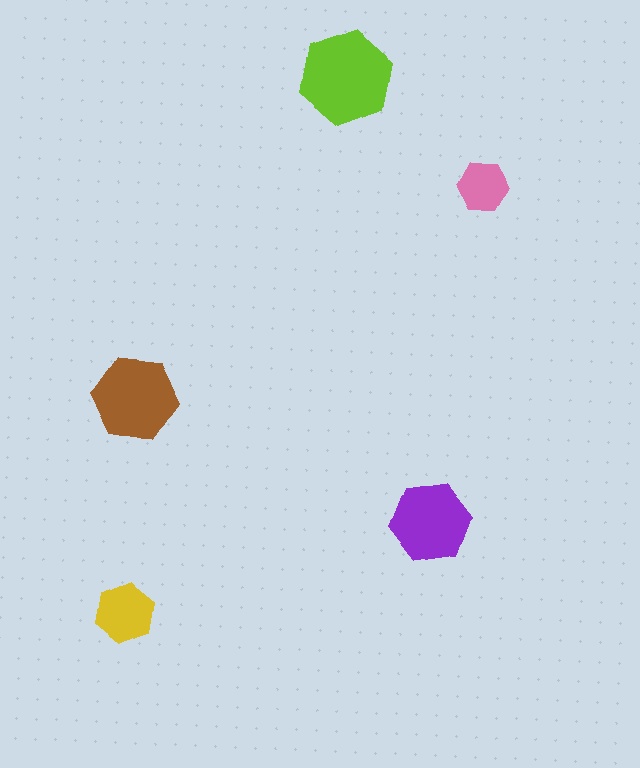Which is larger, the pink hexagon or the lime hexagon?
The lime one.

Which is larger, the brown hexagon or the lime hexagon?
The lime one.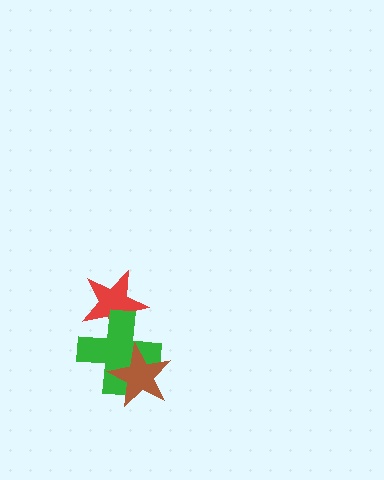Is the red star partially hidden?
Yes, it is partially covered by another shape.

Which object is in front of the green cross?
The brown star is in front of the green cross.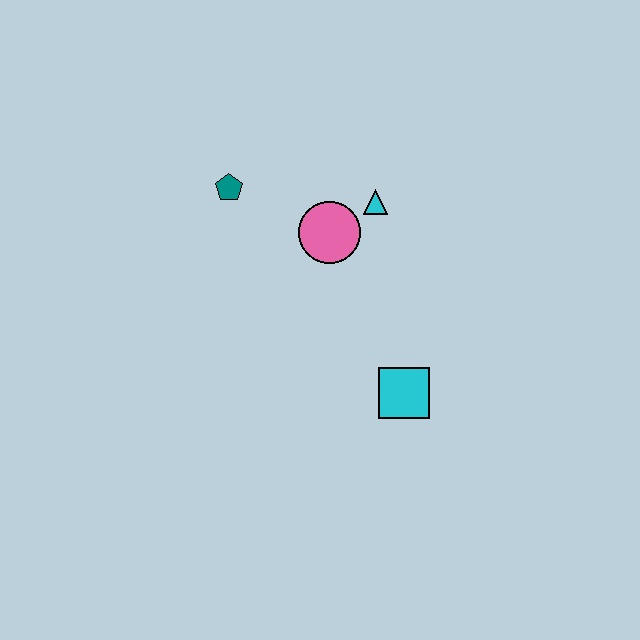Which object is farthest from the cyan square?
The teal pentagon is farthest from the cyan square.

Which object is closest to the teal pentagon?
The pink circle is closest to the teal pentagon.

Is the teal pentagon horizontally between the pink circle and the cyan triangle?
No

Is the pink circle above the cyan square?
Yes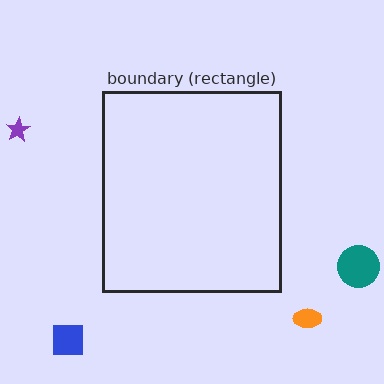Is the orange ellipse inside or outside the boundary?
Outside.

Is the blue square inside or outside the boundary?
Outside.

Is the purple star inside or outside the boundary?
Outside.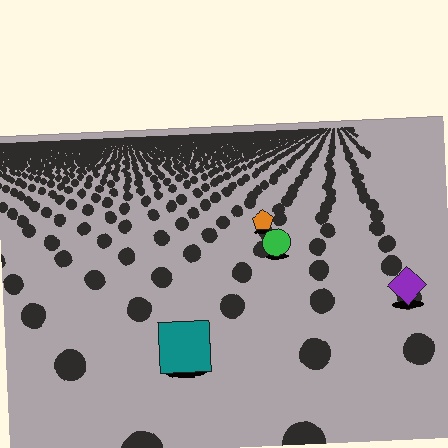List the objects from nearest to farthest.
From nearest to farthest: the teal square, the purple diamond, the green circle, the orange pentagon.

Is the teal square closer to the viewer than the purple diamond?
Yes. The teal square is closer — you can tell from the texture gradient: the ground texture is coarser near it.